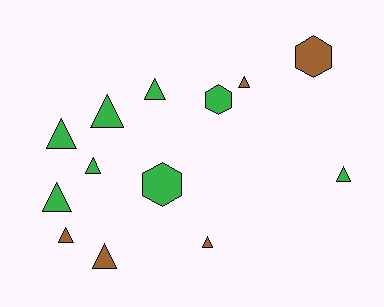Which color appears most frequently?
Green, with 8 objects.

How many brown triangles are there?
There are 4 brown triangles.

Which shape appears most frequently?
Triangle, with 10 objects.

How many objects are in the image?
There are 13 objects.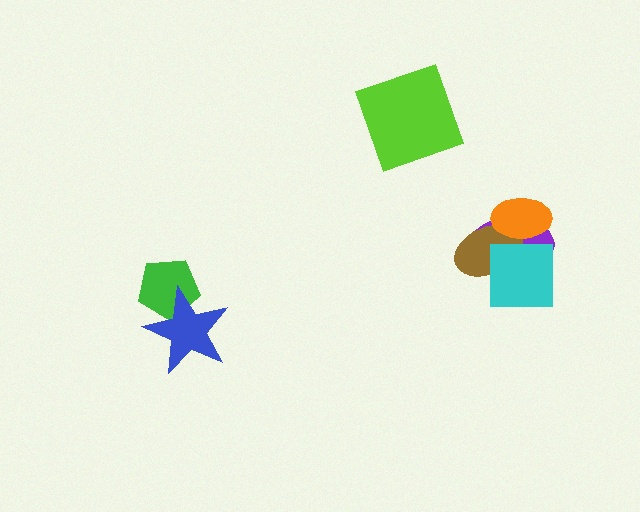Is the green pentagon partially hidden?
Yes, it is partially covered by another shape.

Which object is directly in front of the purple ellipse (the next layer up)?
The brown ellipse is directly in front of the purple ellipse.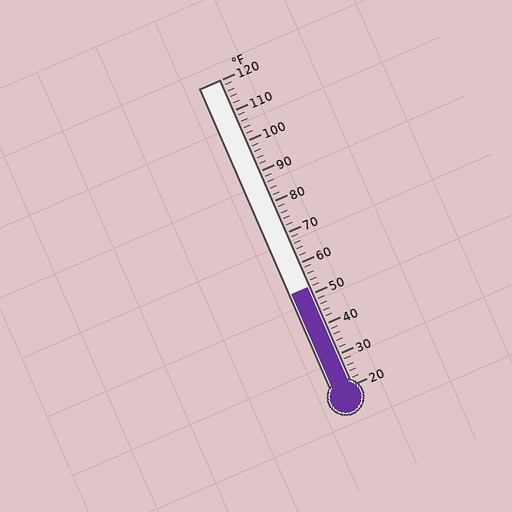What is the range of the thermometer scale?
The thermometer scale ranges from 20°F to 120°F.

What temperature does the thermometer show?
The thermometer shows approximately 52°F.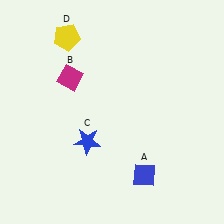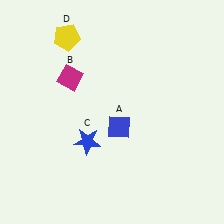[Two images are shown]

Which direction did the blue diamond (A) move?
The blue diamond (A) moved up.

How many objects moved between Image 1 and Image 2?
1 object moved between the two images.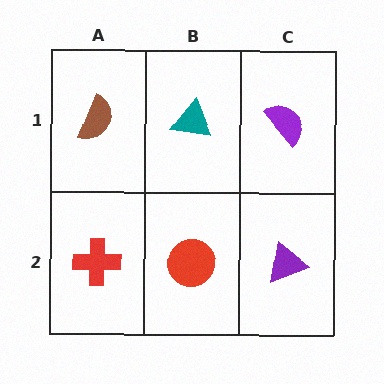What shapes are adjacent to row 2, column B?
A teal triangle (row 1, column B), a red cross (row 2, column A), a purple triangle (row 2, column C).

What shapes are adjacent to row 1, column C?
A purple triangle (row 2, column C), a teal triangle (row 1, column B).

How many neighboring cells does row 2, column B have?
3.